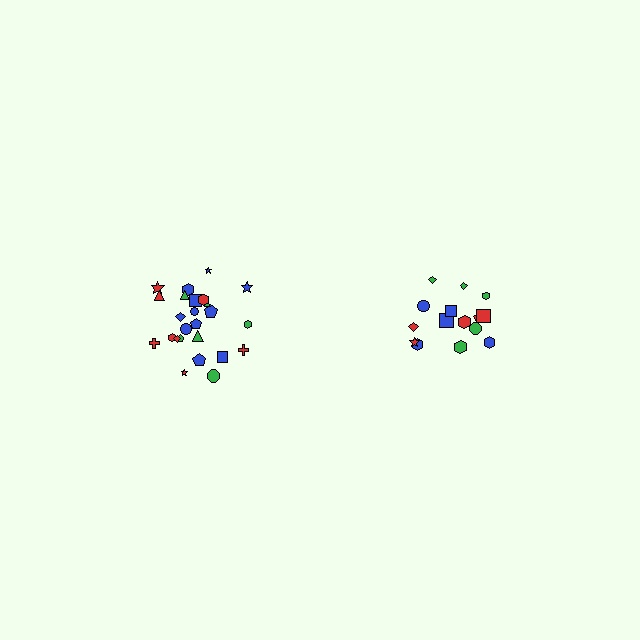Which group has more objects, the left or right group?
The left group.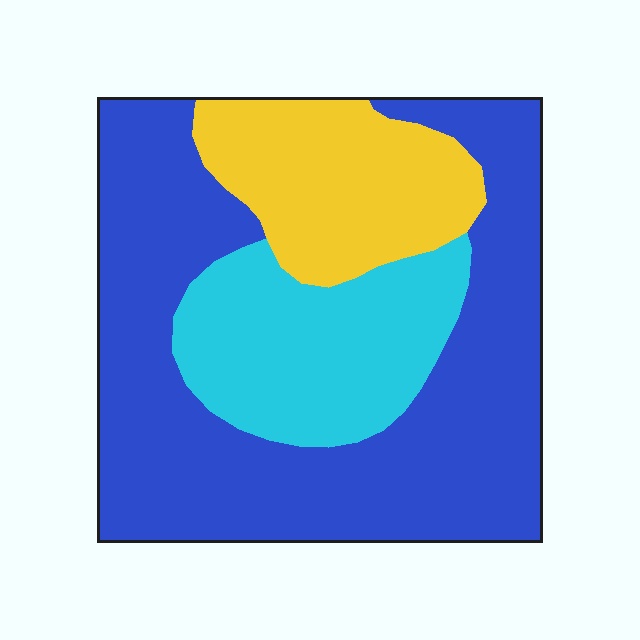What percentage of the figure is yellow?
Yellow takes up about one fifth (1/5) of the figure.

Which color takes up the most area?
Blue, at roughly 60%.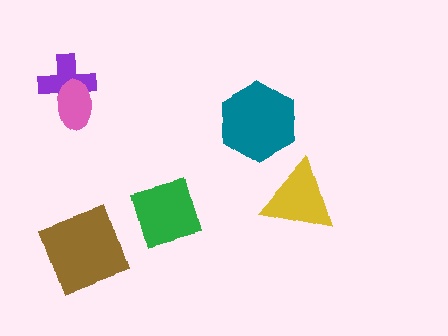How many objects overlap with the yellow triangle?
0 objects overlap with the yellow triangle.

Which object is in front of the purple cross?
The pink ellipse is in front of the purple cross.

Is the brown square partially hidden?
No, no other shape covers it.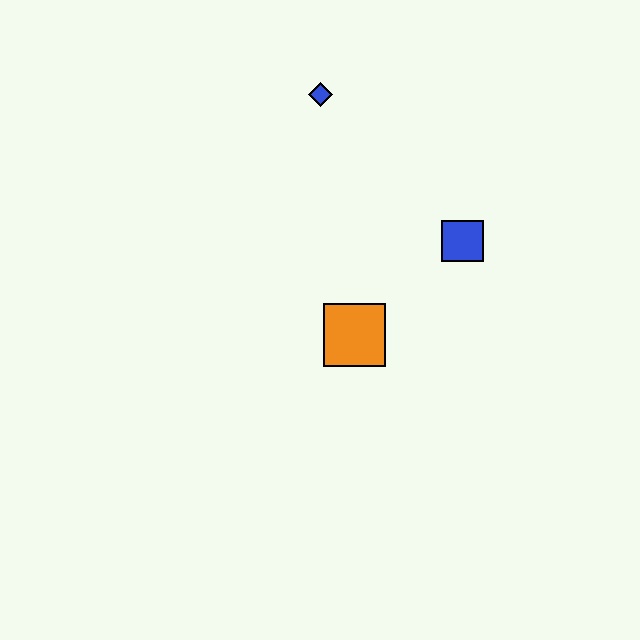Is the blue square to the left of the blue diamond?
No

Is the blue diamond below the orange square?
No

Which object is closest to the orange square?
The blue square is closest to the orange square.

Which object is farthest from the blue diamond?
The orange square is farthest from the blue diamond.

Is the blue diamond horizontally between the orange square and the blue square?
No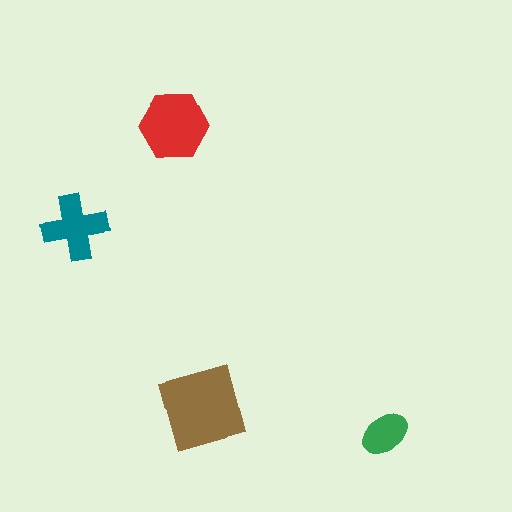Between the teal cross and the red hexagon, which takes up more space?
The red hexagon.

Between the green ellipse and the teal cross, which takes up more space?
The teal cross.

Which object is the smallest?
The green ellipse.